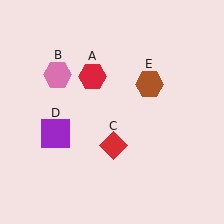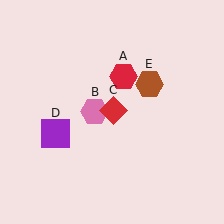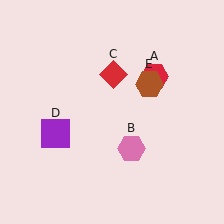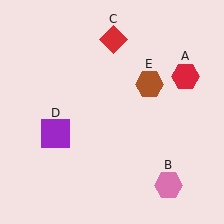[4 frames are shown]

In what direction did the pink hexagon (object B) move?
The pink hexagon (object B) moved down and to the right.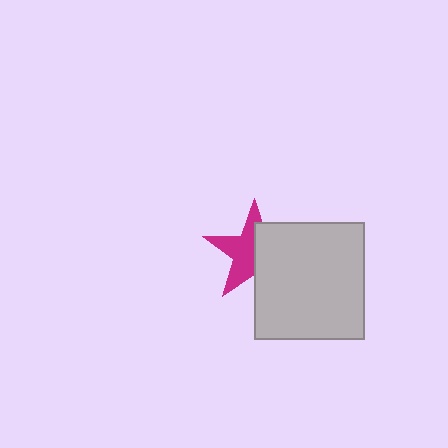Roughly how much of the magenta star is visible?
About half of it is visible (roughly 52%).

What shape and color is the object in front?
The object in front is a light gray rectangle.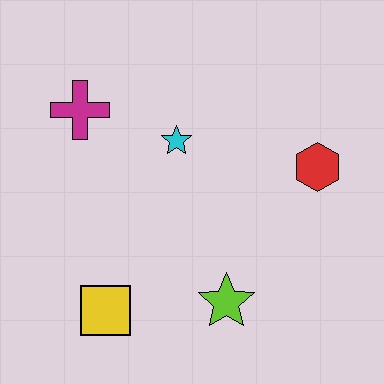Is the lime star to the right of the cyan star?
Yes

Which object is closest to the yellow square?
The lime star is closest to the yellow square.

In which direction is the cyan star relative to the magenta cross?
The cyan star is to the right of the magenta cross.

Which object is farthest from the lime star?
The magenta cross is farthest from the lime star.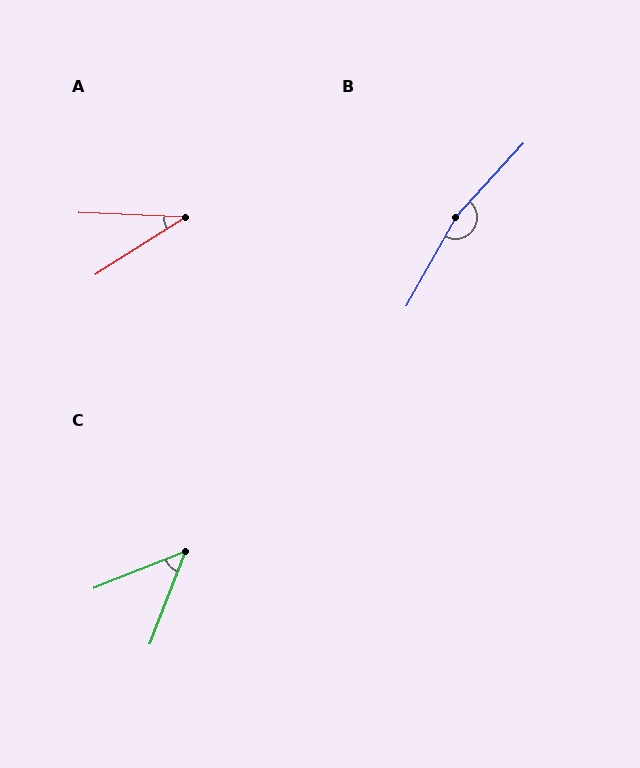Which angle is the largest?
B, at approximately 167 degrees.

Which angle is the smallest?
A, at approximately 35 degrees.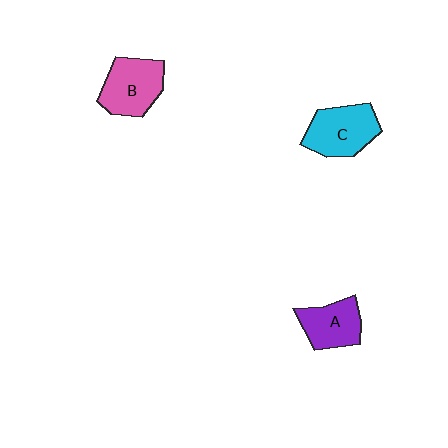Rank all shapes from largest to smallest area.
From largest to smallest: C (cyan), B (pink), A (purple).